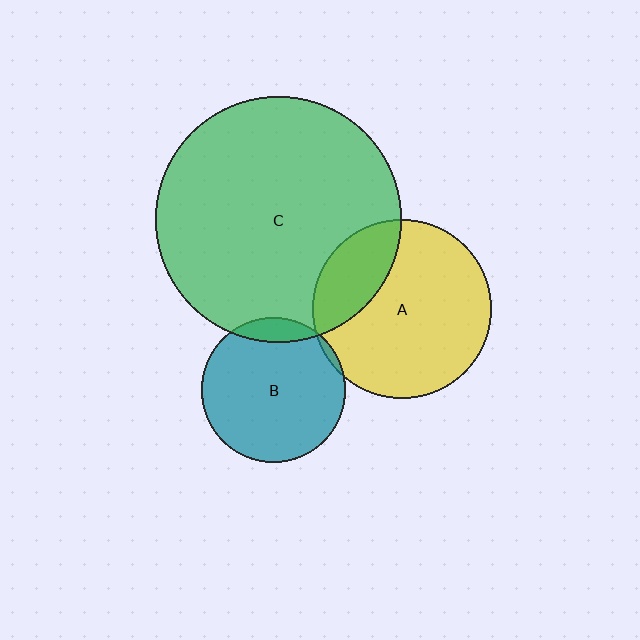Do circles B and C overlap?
Yes.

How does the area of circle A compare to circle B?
Approximately 1.5 times.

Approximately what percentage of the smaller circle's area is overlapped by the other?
Approximately 10%.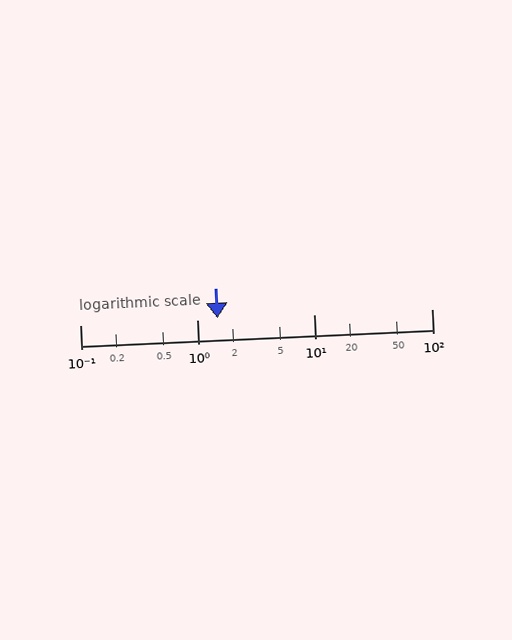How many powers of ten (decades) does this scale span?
The scale spans 3 decades, from 0.1 to 100.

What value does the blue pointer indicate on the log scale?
The pointer indicates approximately 1.5.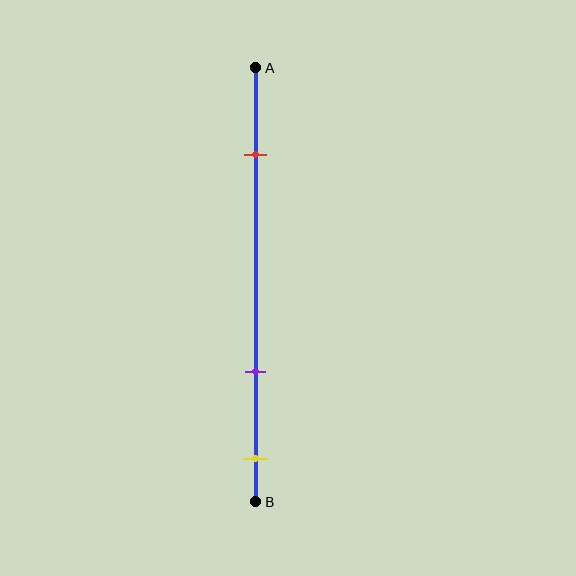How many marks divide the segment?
There are 3 marks dividing the segment.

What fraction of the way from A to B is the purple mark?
The purple mark is approximately 70% (0.7) of the way from A to B.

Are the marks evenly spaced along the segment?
No, the marks are not evenly spaced.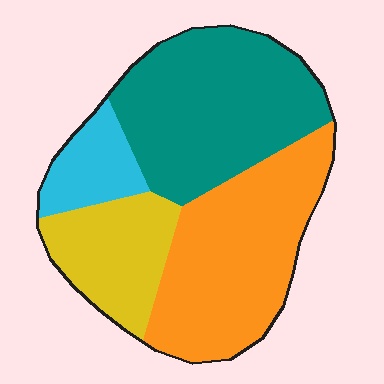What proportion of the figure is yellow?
Yellow covers roughly 20% of the figure.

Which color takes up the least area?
Cyan, at roughly 10%.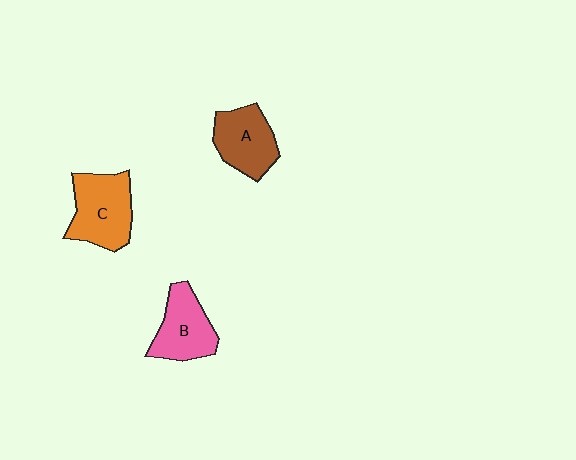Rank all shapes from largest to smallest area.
From largest to smallest: C (orange), B (pink), A (brown).